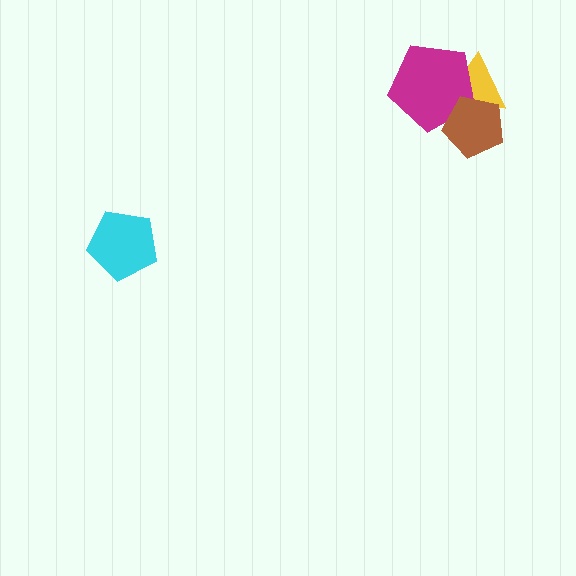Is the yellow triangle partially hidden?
Yes, it is partially covered by another shape.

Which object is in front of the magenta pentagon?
The brown pentagon is in front of the magenta pentagon.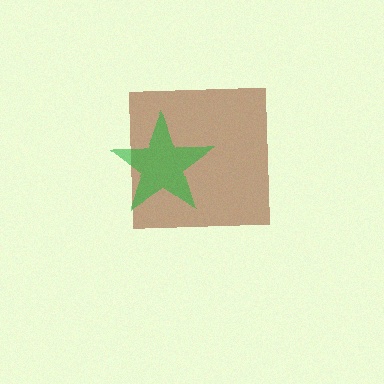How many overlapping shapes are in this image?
There are 2 overlapping shapes in the image.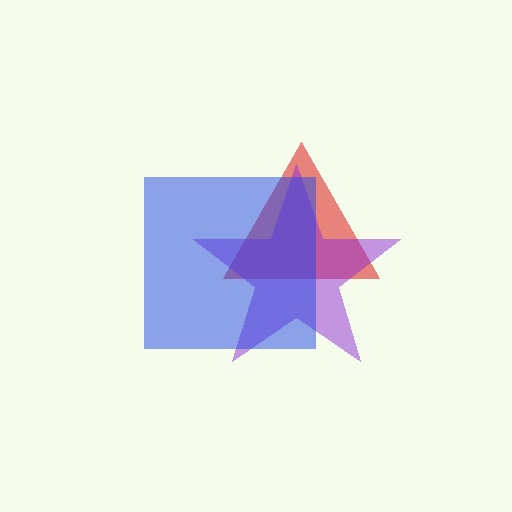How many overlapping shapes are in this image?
There are 3 overlapping shapes in the image.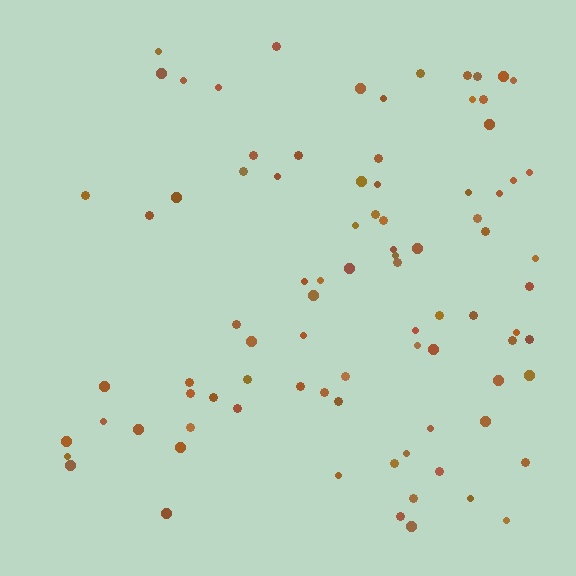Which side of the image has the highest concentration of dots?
The right.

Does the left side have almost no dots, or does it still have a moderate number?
Still a moderate number, just noticeably fewer than the right.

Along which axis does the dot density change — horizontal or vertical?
Horizontal.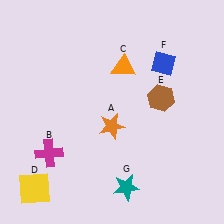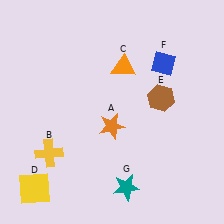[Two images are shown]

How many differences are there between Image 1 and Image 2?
There is 1 difference between the two images.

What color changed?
The cross (B) changed from magenta in Image 1 to yellow in Image 2.